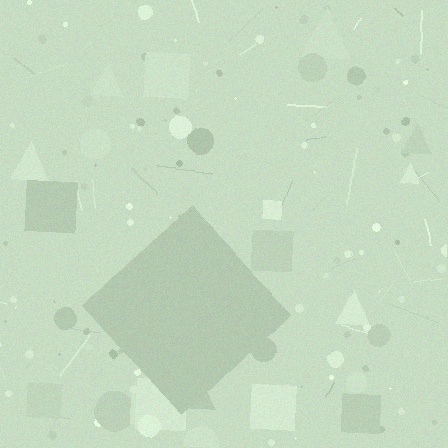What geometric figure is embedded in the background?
A diamond is embedded in the background.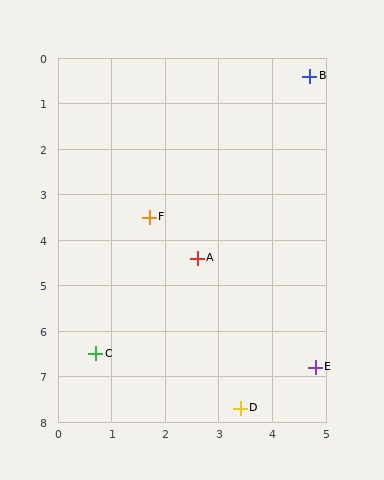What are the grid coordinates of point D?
Point D is at approximately (3.4, 7.7).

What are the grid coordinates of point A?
Point A is at approximately (2.6, 4.4).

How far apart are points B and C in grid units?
Points B and C are about 7.3 grid units apart.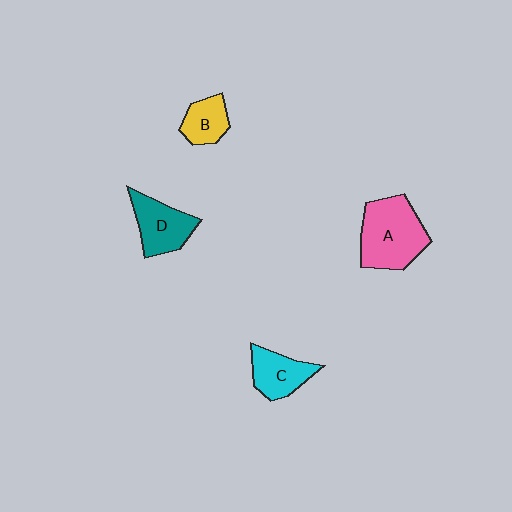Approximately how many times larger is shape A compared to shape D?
Approximately 1.5 times.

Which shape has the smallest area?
Shape B (yellow).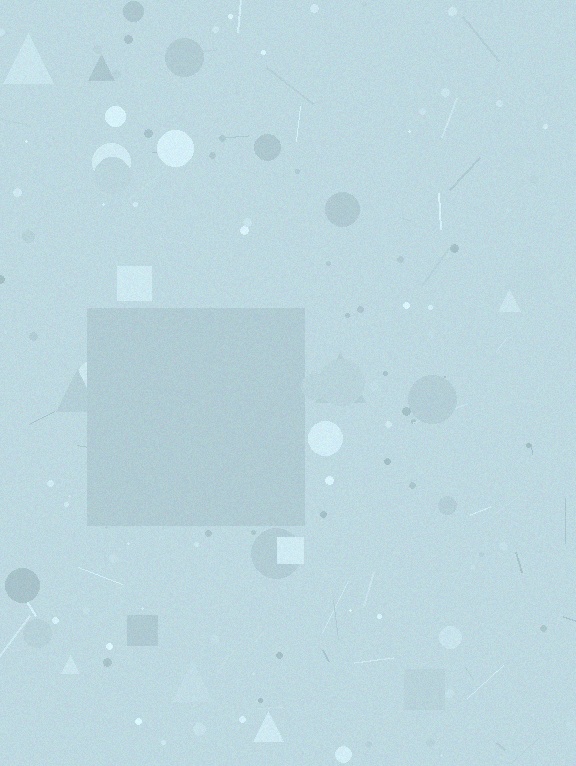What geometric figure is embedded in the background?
A square is embedded in the background.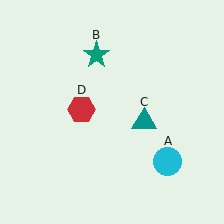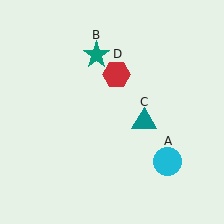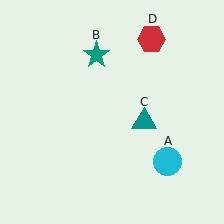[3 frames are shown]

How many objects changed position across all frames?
1 object changed position: red hexagon (object D).